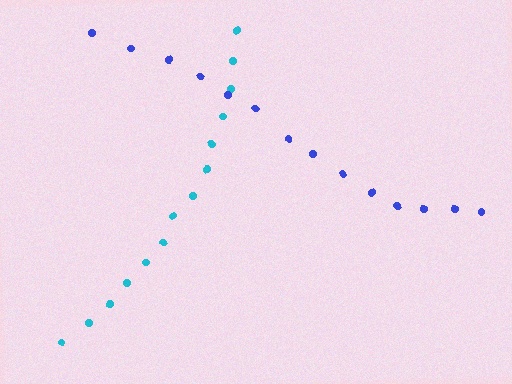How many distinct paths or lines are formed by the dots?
There are 2 distinct paths.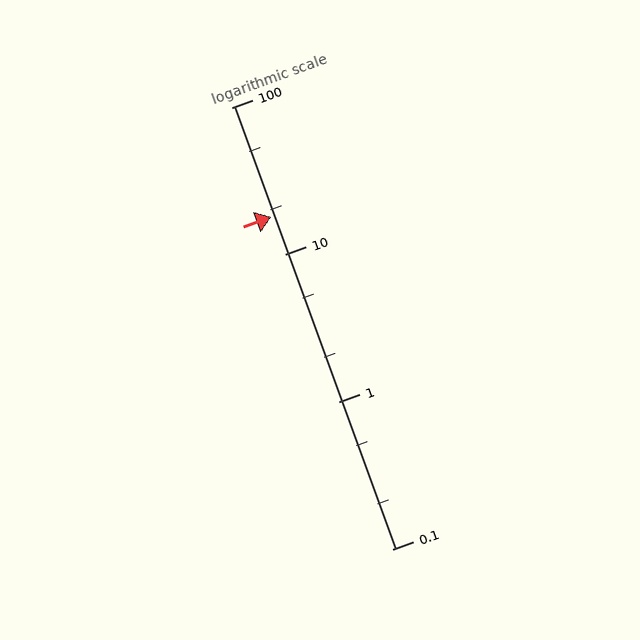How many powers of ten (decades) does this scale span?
The scale spans 3 decades, from 0.1 to 100.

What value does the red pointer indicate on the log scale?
The pointer indicates approximately 18.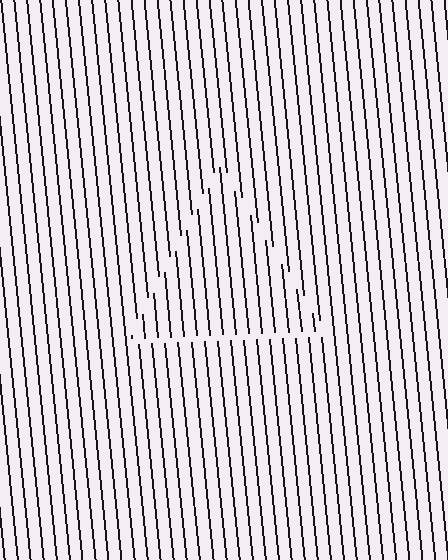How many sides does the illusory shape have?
3 sides — the line-ends trace a triangle.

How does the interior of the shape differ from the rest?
The interior of the shape contains the same grating, shifted by half a period — the contour is defined by the phase discontinuity where line-ends from the inner and outer gratings abut.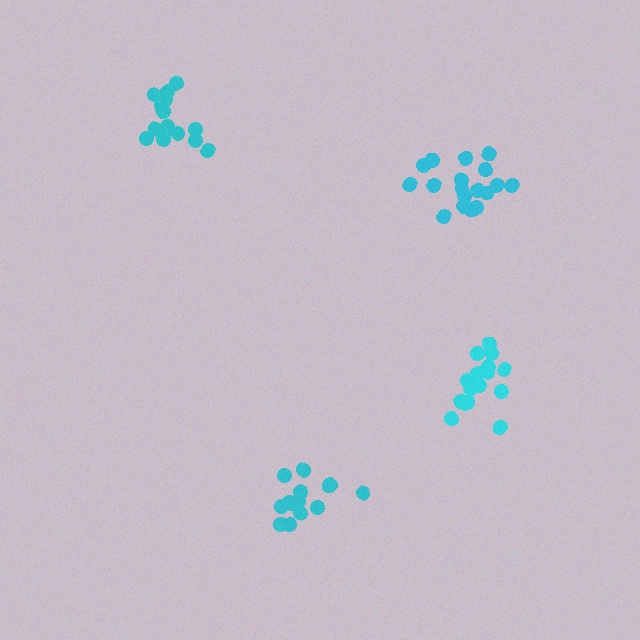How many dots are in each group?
Group 1: 16 dots, Group 2: 19 dots, Group 3: 15 dots, Group 4: 15 dots (65 total).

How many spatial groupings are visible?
There are 4 spatial groupings.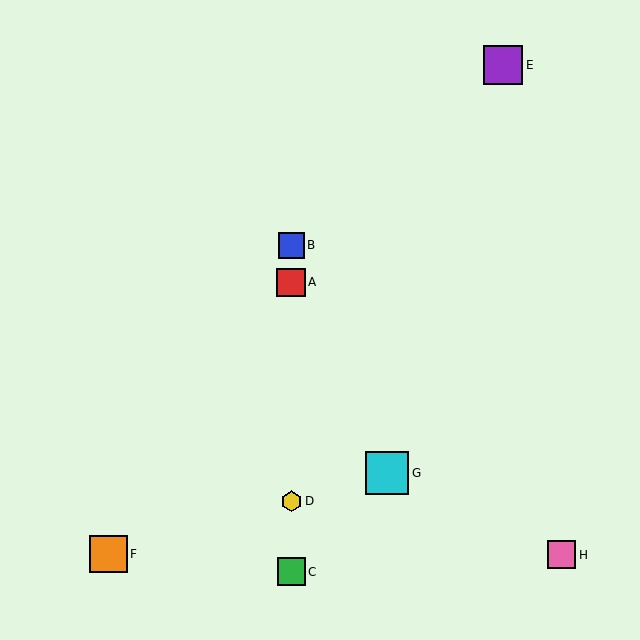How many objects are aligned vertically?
4 objects (A, B, C, D) are aligned vertically.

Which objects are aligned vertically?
Objects A, B, C, D are aligned vertically.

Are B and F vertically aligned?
No, B is at x≈291 and F is at x≈108.